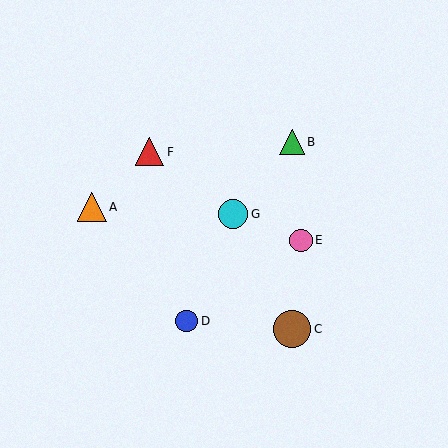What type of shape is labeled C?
Shape C is a brown circle.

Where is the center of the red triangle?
The center of the red triangle is at (150, 152).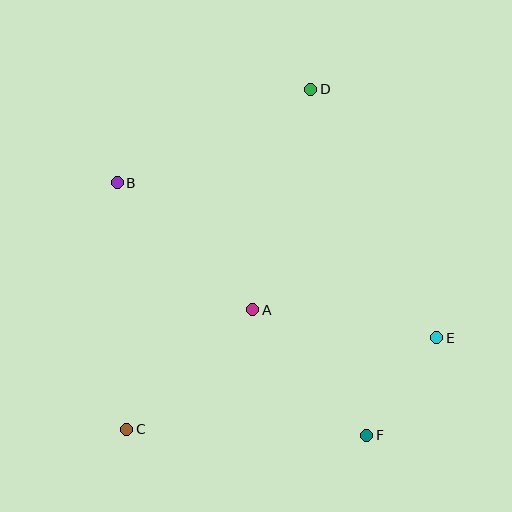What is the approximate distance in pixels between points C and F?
The distance between C and F is approximately 240 pixels.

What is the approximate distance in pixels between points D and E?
The distance between D and E is approximately 279 pixels.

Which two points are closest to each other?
Points E and F are closest to each other.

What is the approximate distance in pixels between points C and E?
The distance between C and E is approximately 323 pixels.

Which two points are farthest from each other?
Points C and D are farthest from each other.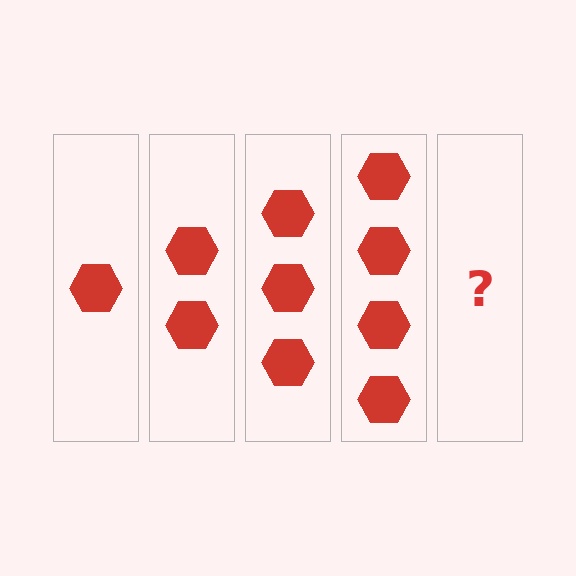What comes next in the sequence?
The next element should be 5 hexagons.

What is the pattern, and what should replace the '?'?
The pattern is that each step adds one more hexagon. The '?' should be 5 hexagons.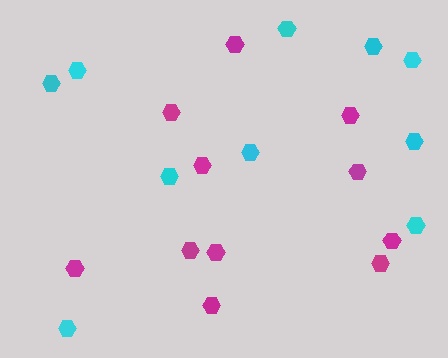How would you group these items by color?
There are 2 groups: one group of magenta hexagons (11) and one group of cyan hexagons (10).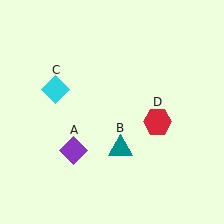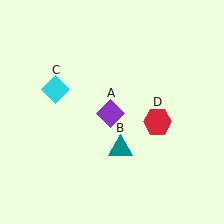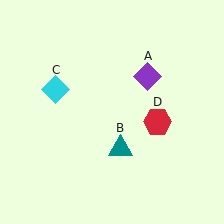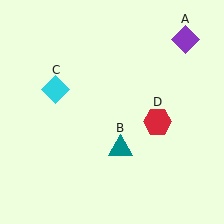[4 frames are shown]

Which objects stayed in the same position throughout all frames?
Teal triangle (object B) and cyan diamond (object C) and red hexagon (object D) remained stationary.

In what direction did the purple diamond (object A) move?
The purple diamond (object A) moved up and to the right.